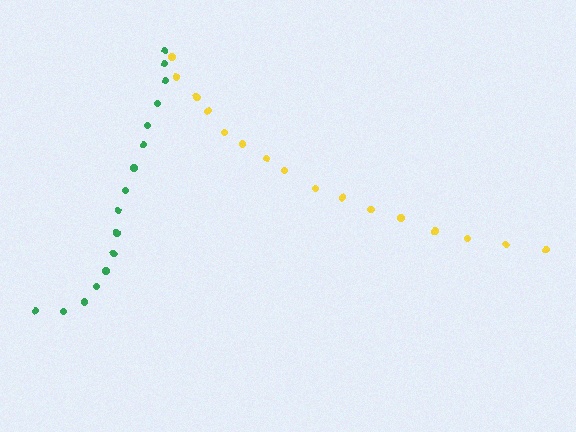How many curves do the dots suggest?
There are 2 distinct paths.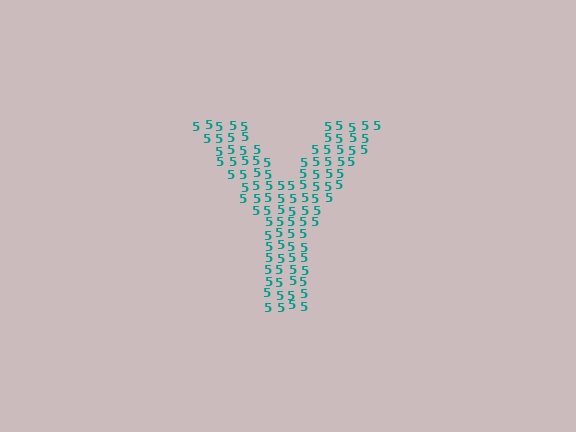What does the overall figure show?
The overall figure shows the letter Y.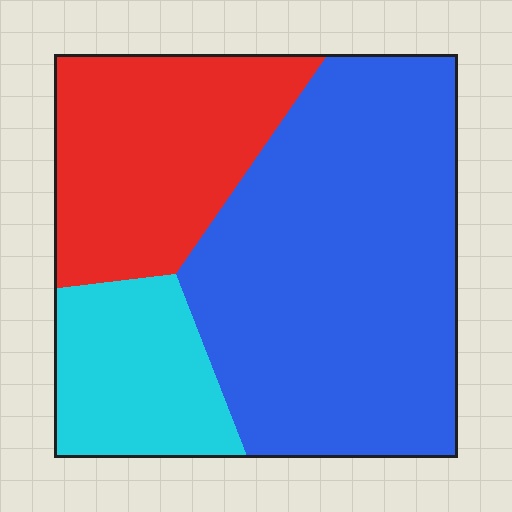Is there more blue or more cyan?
Blue.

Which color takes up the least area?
Cyan, at roughly 15%.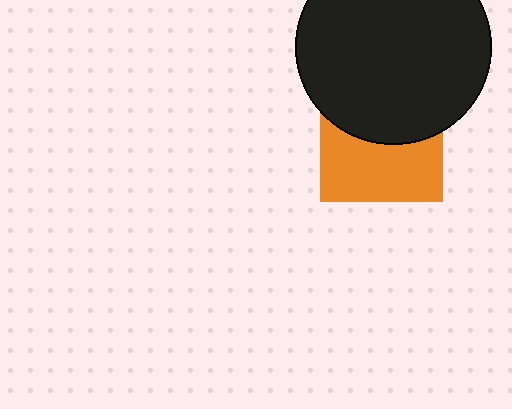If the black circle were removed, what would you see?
You would see the complete orange square.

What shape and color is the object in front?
The object in front is a black circle.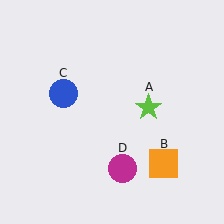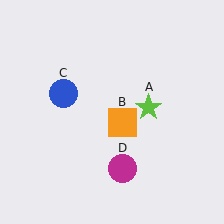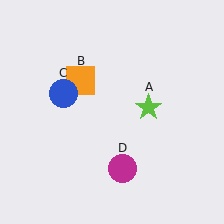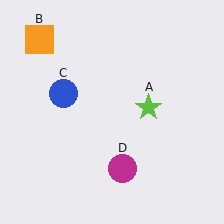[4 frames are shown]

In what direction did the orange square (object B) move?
The orange square (object B) moved up and to the left.